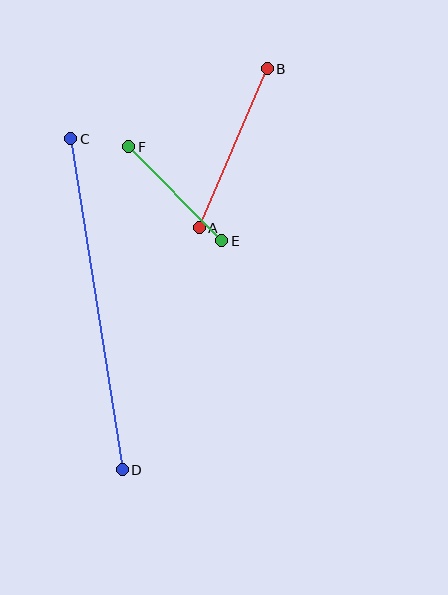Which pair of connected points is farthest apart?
Points C and D are farthest apart.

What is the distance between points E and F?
The distance is approximately 132 pixels.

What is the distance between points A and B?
The distance is approximately 173 pixels.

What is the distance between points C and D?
The distance is approximately 335 pixels.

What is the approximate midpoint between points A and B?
The midpoint is at approximately (233, 148) pixels.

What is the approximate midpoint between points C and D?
The midpoint is at approximately (96, 304) pixels.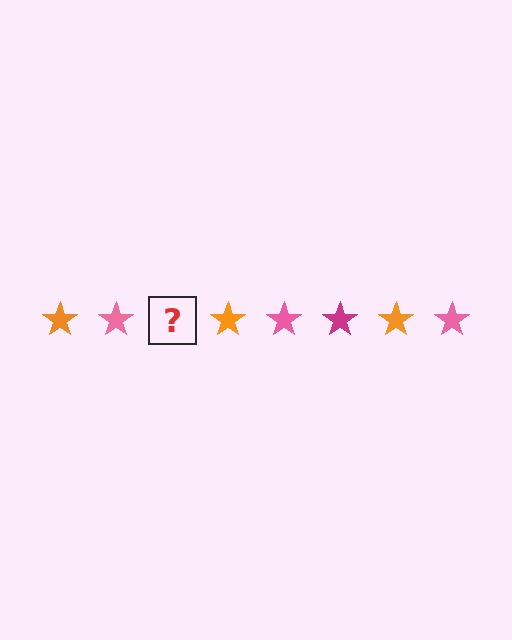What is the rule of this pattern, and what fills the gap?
The rule is that the pattern cycles through orange, pink, magenta stars. The gap should be filled with a magenta star.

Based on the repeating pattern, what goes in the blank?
The blank should be a magenta star.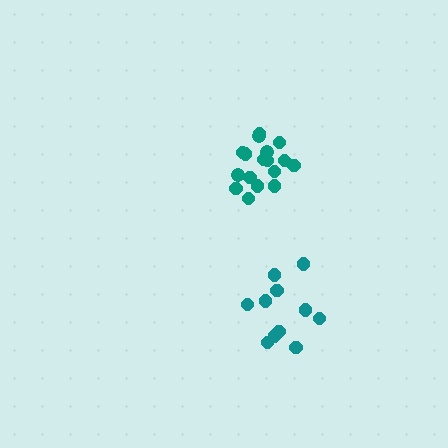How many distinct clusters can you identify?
There are 2 distinct clusters.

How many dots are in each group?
Group 1: 17 dots, Group 2: 11 dots (28 total).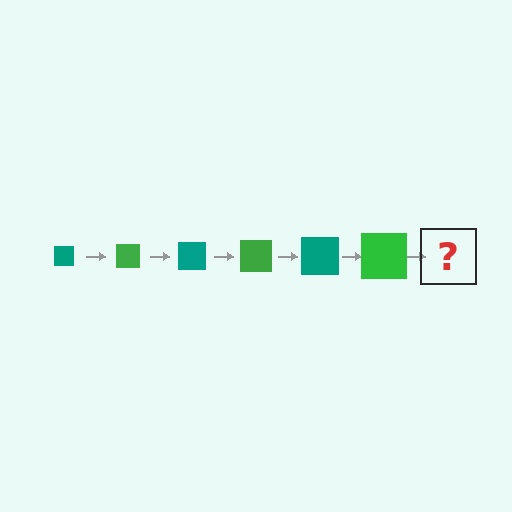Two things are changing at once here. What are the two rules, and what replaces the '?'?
The two rules are that the square grows larger each step and the color cycles through teal and green. The '?' should be a teal square, larger than the previous one.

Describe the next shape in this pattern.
It should be a teal square, larger than the previous one.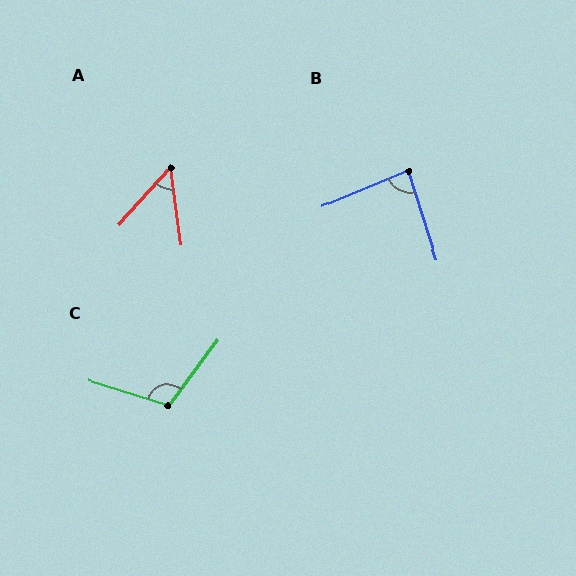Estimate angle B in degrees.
Approximately 85 degrees.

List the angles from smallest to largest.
A (50°), B (85°), C (109°).